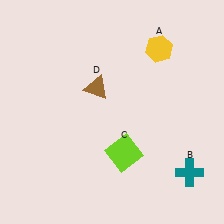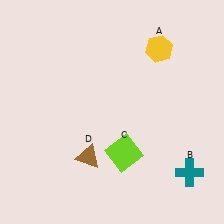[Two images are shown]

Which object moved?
The brown triangle (D) moved down.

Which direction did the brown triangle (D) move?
The brown triangle (D) moved down.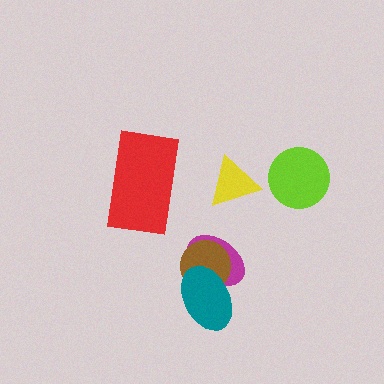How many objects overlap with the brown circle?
2 objects overlap with the brown circle.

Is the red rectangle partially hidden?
No, no other shape covers it.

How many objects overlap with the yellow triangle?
0 objects overlap with the yellow triangle.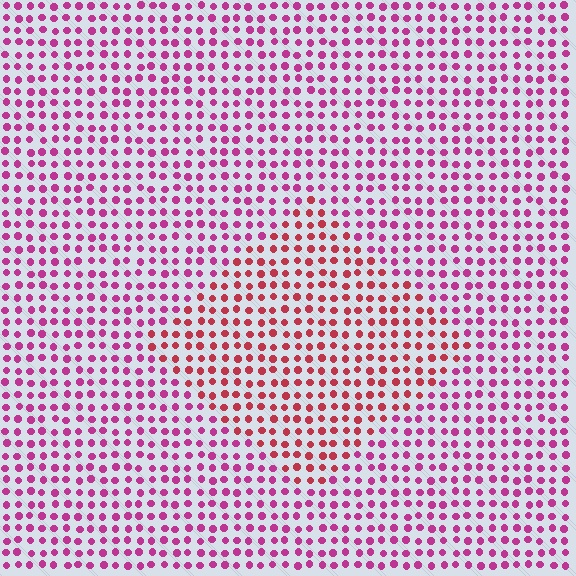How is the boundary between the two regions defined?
The boundary is defined purely by a slight shift in hue (about 32 degrees). Spacing, size, and orientation are identical on both sides.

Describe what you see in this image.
The image is filled with small magenta elements in a uniform arrangement. A diamond-shaped region is visible where the elements are tinted to a slightly different hue, forming a subtle color boundary.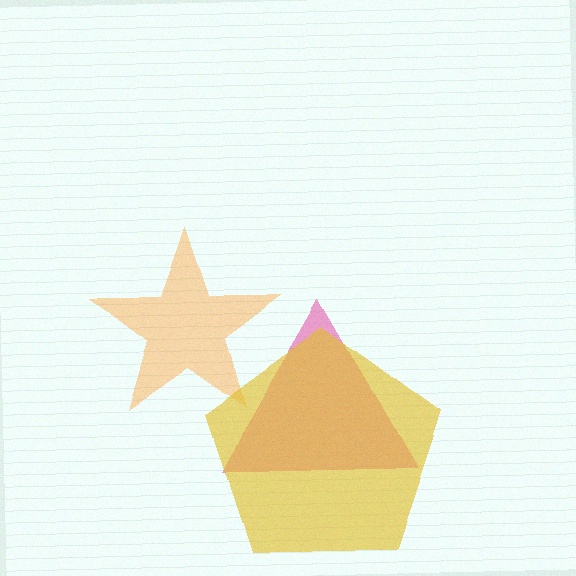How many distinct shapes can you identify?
There are 3 distinct shapes: a pink triangle, an orange star, a yellow pentagon.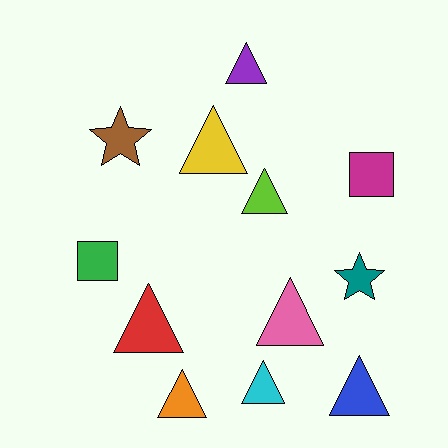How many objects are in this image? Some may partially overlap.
There are 12 objects.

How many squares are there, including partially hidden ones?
There are 2 squares.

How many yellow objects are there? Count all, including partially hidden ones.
There is 1 yellow object.